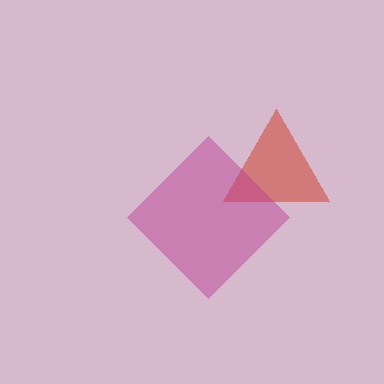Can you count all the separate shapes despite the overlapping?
Yes, there are 2 separate shapes.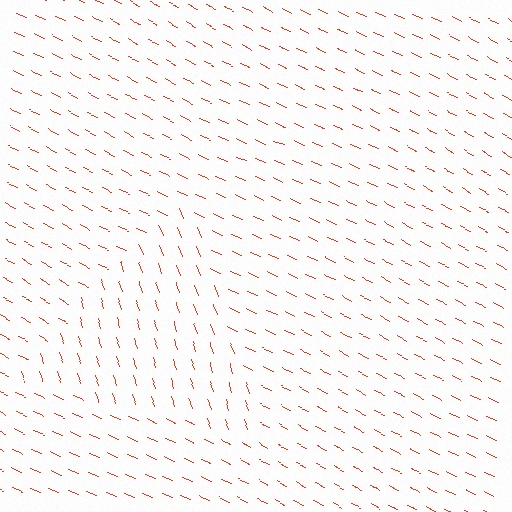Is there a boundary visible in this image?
Yes, there is a texture boundary formed by a change in line orientation.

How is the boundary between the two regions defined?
The boundary is defined purely by a change in line orientation (approximately 45 degrees difference). All lines are the same color and thickness.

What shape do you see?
I see a triangle.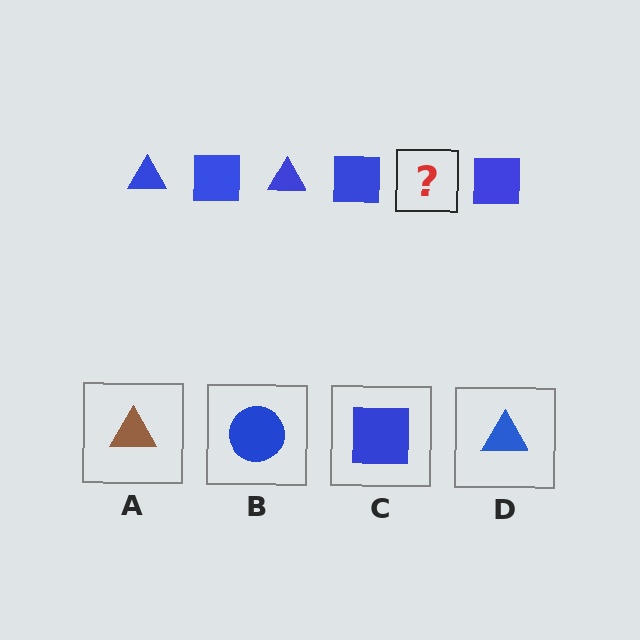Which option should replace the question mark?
Option D.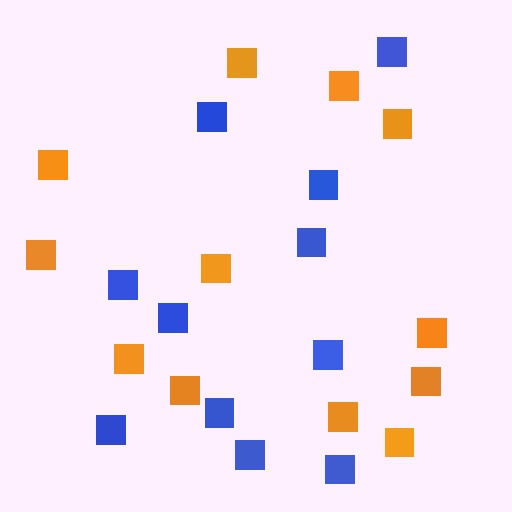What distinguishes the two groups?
There are 2 groups: one group of blue squares (11) and one group of orange squares (12).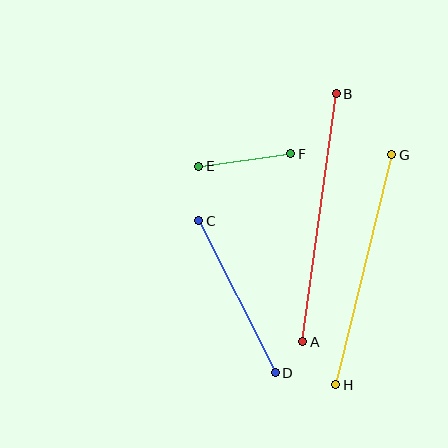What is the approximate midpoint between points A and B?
The midpoint is at approximately (320, 218) pixels.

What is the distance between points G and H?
The distance is approximately 237 pixels.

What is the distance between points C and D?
The distance is approximately 170 pixels.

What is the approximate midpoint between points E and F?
The midpoint is at approximately (245, 160) pixels.